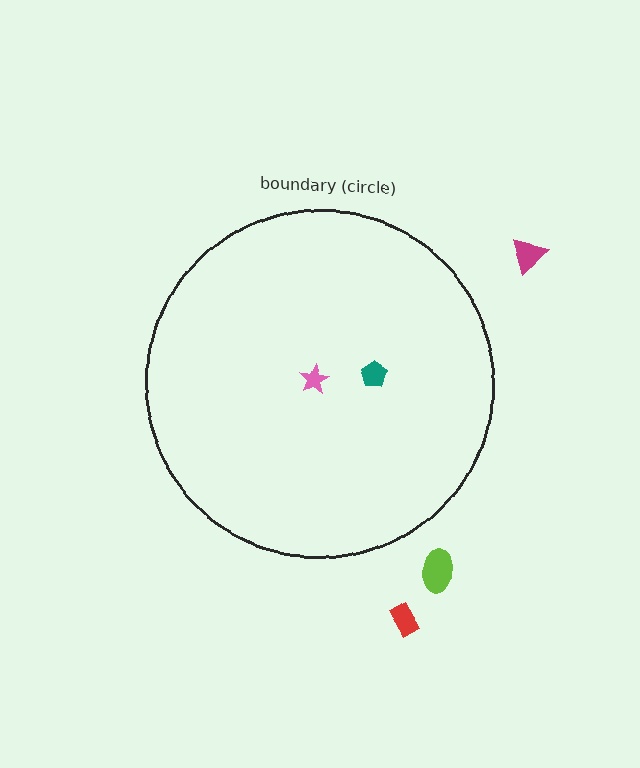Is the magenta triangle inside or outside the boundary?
Outside.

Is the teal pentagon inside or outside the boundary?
Inside.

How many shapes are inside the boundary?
2 inside, 3 outside.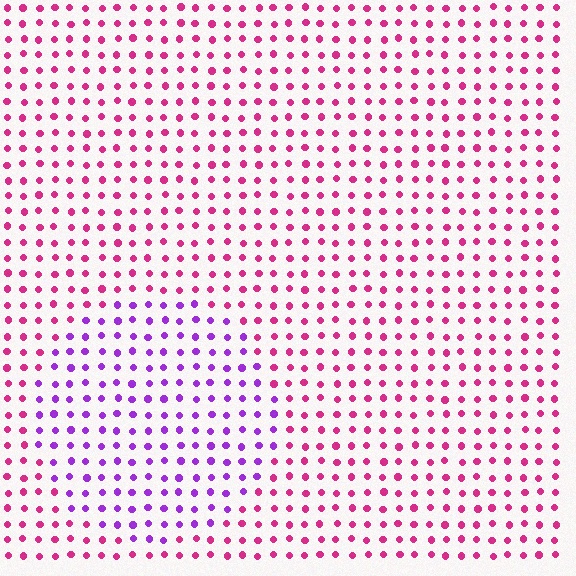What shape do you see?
I see a circle.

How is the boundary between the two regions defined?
The boundary is defined purely by a slight shift in hue (about 47 degrees). Spacing, size, and orientation are identical on both sides.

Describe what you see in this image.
The image is filled with small magenta elements in a uniform arrangement. A circle-shaped region is visible where the elements are tinted to a slightly different hue, forming a subtle color boundary.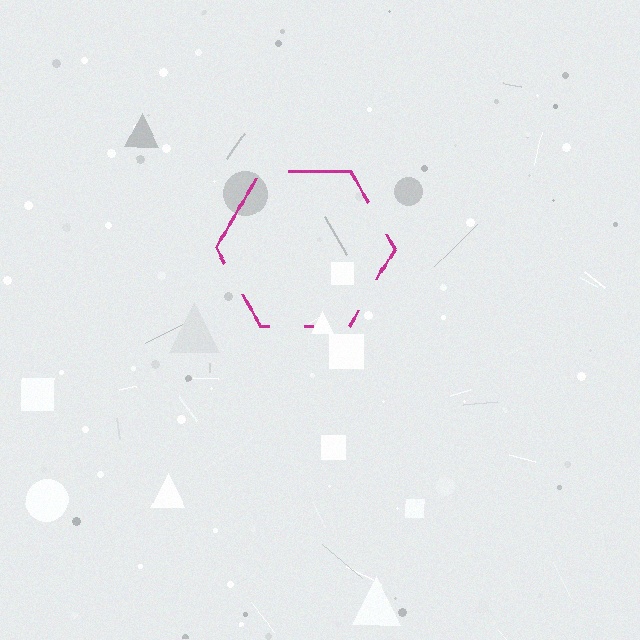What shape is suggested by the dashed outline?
The dashed outline suggests a hexagon.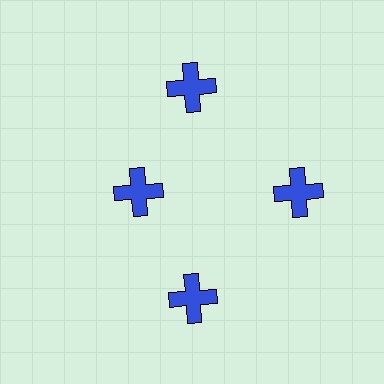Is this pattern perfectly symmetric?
No. The 4 blue crosses are arranged in a ring, but one element near the 9 o'clock position is pulled inward toward the center, breaking the 4-fold rotational symmetry.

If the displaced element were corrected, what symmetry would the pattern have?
It would have 4-fold rotational symmetry — the pattern would map onto itself every 90 degrees.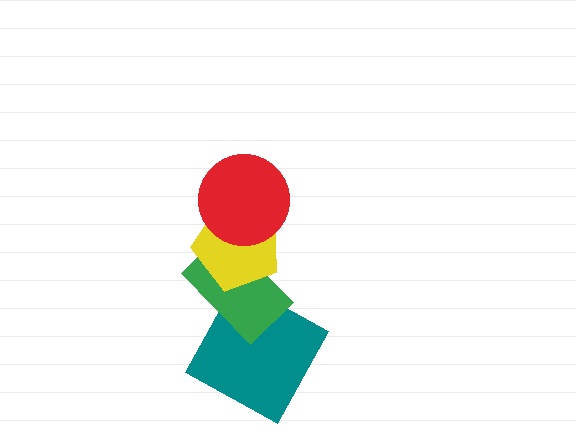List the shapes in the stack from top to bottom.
From top to bottom: the red circle, the yellow pentagon, the green rectangle, the teal square.